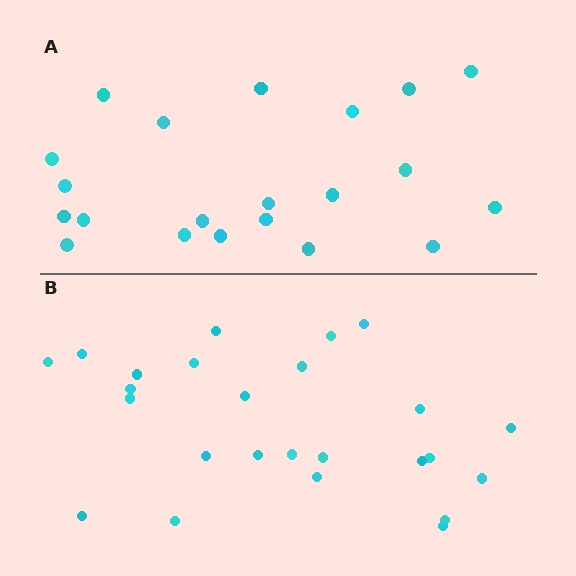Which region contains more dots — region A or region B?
Region B (the bottom region) has more dots.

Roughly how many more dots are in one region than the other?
Region B has about 4 more dots than region A.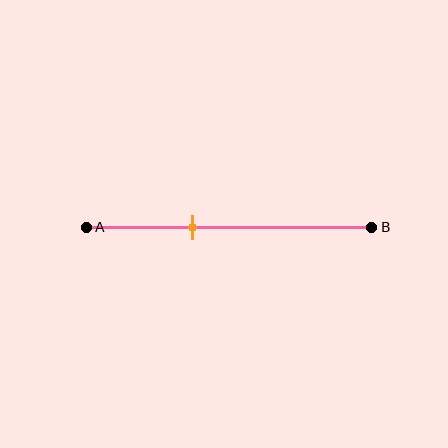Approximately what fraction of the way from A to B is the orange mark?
The orange mark is approximately 35% of the way from A to B.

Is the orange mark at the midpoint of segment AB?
No, the mark is at about 35% from A, not at the 50% midpoint.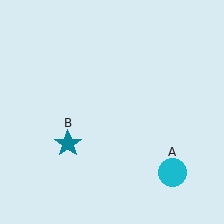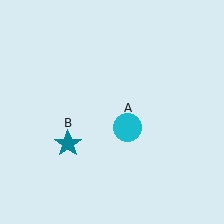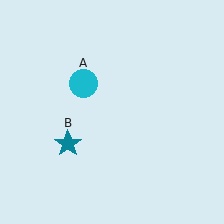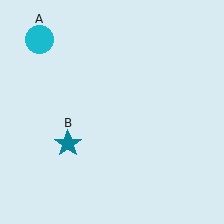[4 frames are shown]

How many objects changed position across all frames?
1 object changed position: cyan circle (object A).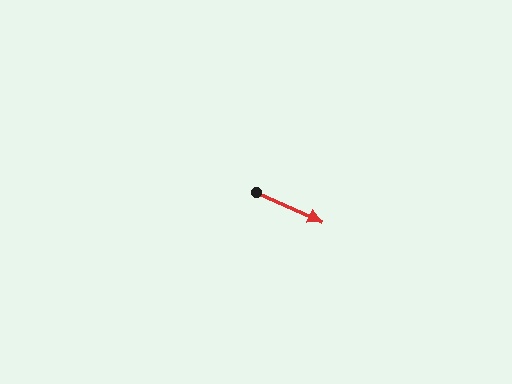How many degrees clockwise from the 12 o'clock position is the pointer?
Approximately 114 degrees.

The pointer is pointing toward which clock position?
Roughly 4 o'clock.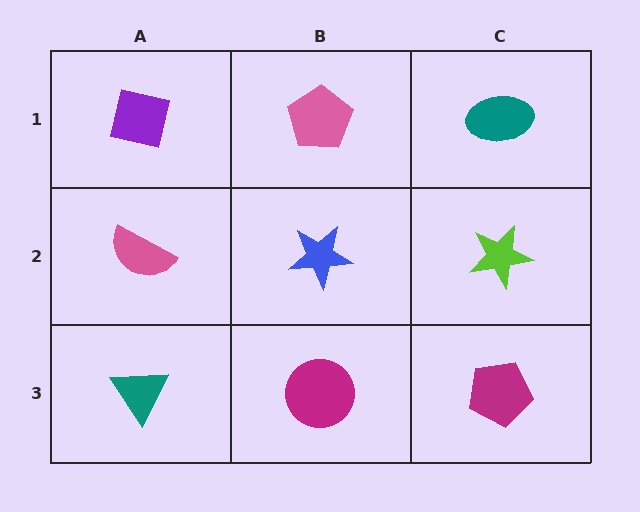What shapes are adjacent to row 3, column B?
A blue star (row 2, column B), a teal triangle (row 3, column A), a magenta pentagon (row 3, column C).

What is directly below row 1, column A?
A pink semicircle.